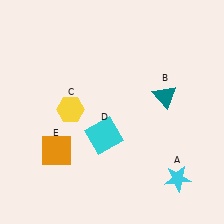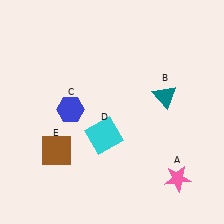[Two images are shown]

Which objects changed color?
A changed from cyan to pink. C changed from yellow to blue. E changed from orange to brown.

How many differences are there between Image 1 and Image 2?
There are 3 differences between the two images.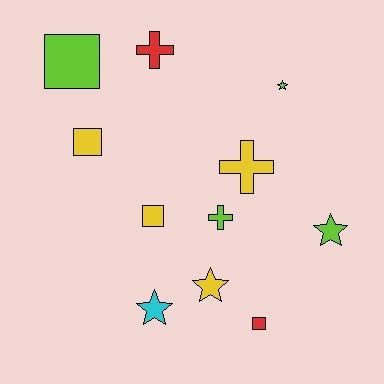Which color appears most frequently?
Yellow, with 4 objects.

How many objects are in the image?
There are 11 objects.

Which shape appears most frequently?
Star, with 4 objects.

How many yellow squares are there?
There are 2 yellow squares.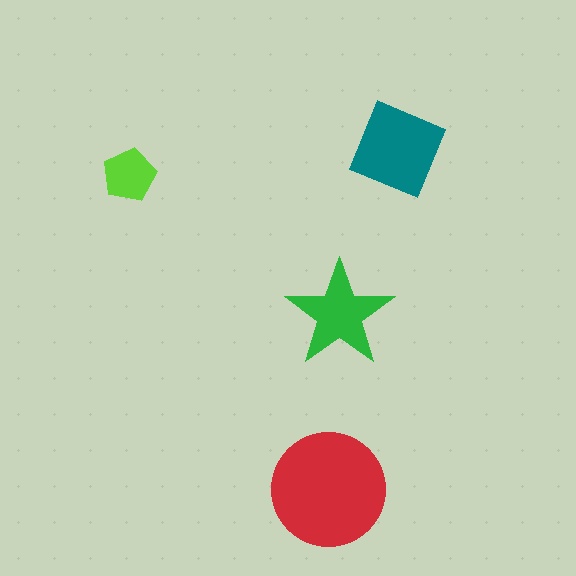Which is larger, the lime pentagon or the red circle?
The red circle.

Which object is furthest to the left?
The lime pentagon is leftmost.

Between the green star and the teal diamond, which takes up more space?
The teal diamond.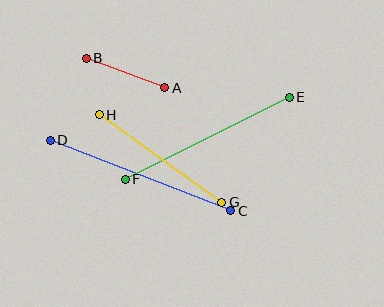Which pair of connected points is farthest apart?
Points C and D are farthest apart.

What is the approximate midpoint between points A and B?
The midpoint is at approximately (125, 73) pixels.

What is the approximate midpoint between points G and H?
The midpoint is at approximately (161, 159) pixels.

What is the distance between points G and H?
The distance is approximately 151 pixels.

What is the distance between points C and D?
The distance is approximately 194 pixels.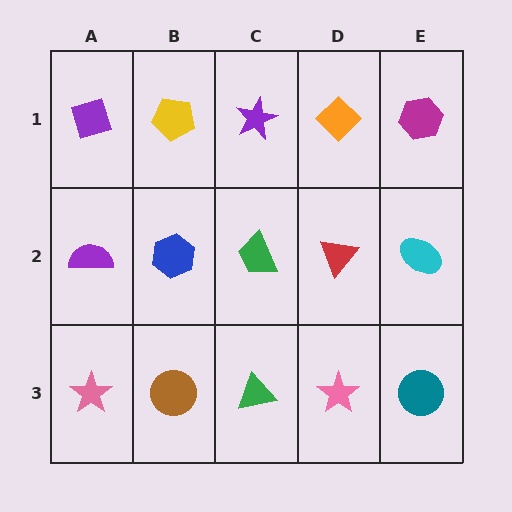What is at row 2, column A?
A purple semicircle.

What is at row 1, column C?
A purple star.